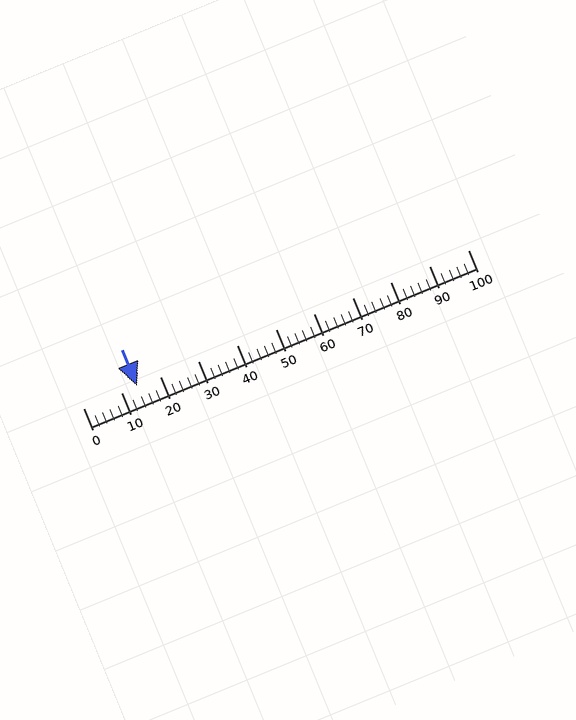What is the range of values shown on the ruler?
The ruler shows values from 0 to 100.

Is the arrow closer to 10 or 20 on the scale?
The arrow is closer to 10.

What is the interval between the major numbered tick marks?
The major tick marks are spaced 10 units apart.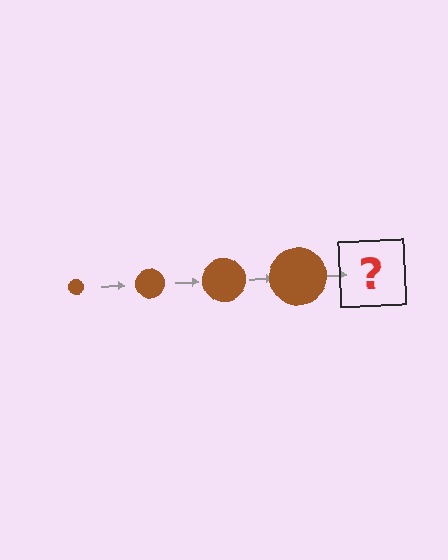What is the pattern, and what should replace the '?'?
The pattern is that the circle gets progressively larger each step. The '?' should be a brown circle, larger than the previous one.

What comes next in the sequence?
The next element should be a brown circle, larger than the previous one.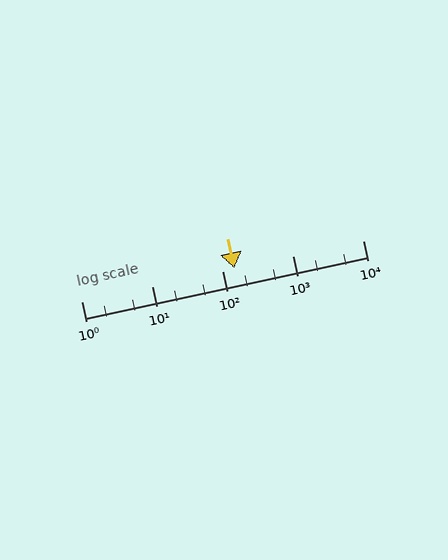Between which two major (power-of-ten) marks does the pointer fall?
The pointer is between 100 and 1000.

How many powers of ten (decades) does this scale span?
The scale spans 4 decades, from 1 to 10000.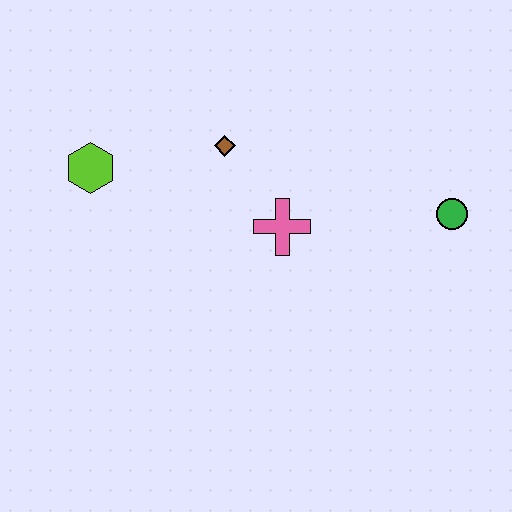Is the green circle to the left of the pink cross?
No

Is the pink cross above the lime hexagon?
No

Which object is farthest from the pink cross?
The lime hexagon is farthest from the pink cross.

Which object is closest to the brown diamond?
The pink cross is closest to the brown diamond.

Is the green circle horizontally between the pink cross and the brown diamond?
No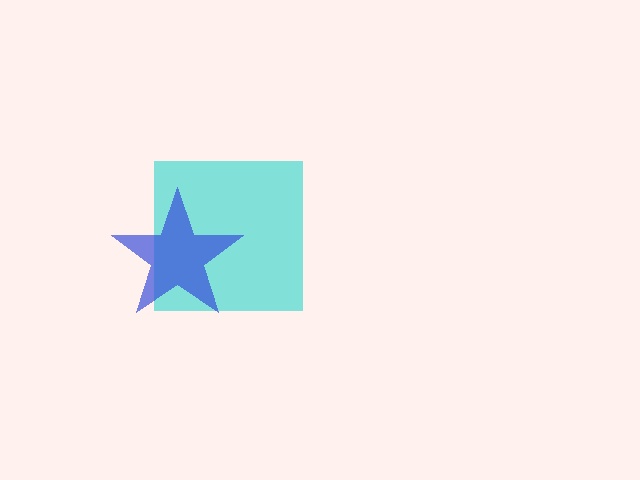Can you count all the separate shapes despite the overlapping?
Yes, there are 2 separate shapes.